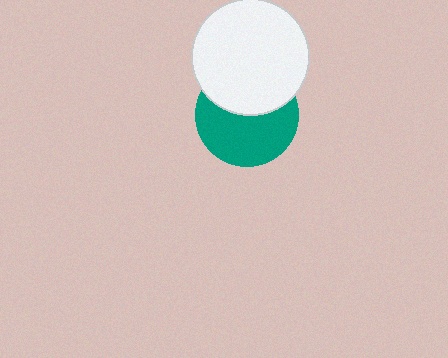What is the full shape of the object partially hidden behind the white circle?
The partially hidden object is a teal circle.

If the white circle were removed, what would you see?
You would see the complete teal circle.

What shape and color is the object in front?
The object in front is a white circle.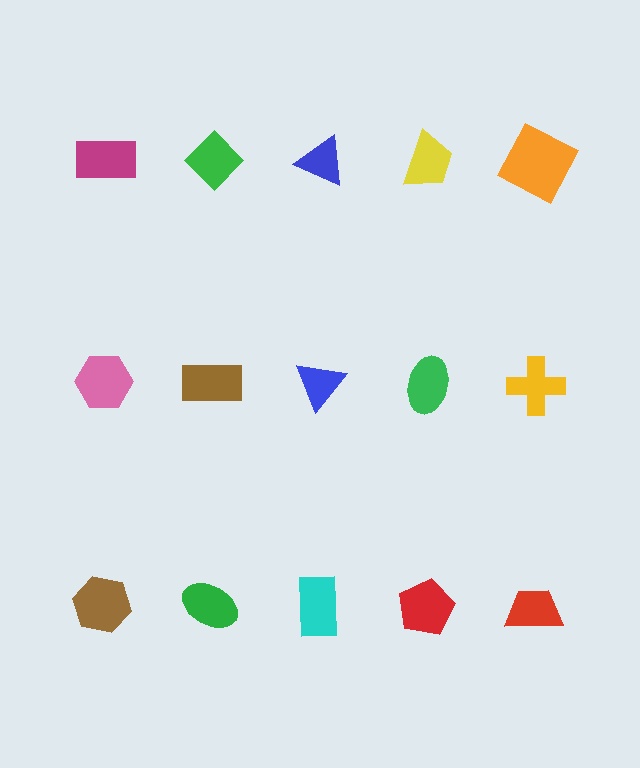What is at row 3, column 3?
A cyan rectangle.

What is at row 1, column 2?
A green diamond.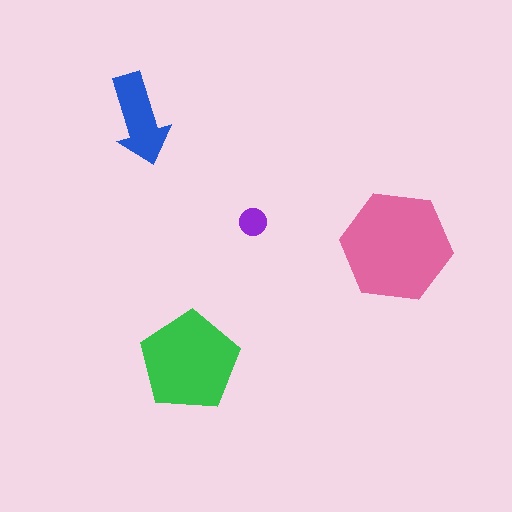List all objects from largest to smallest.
The pink hexagon, the green pentagon, the blue arrow, the purple circle.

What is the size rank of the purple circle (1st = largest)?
4th.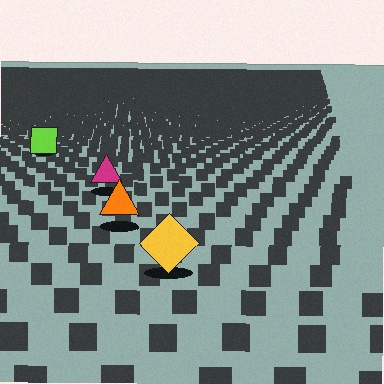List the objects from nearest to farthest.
From nearest to farthest: the yellow diamond, the orange triangle, the magenta triangle, the lime square.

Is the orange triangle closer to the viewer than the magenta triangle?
Yes. The orange triangle is closer — you can tell from the texture gradient: the ground texture is coarser near it.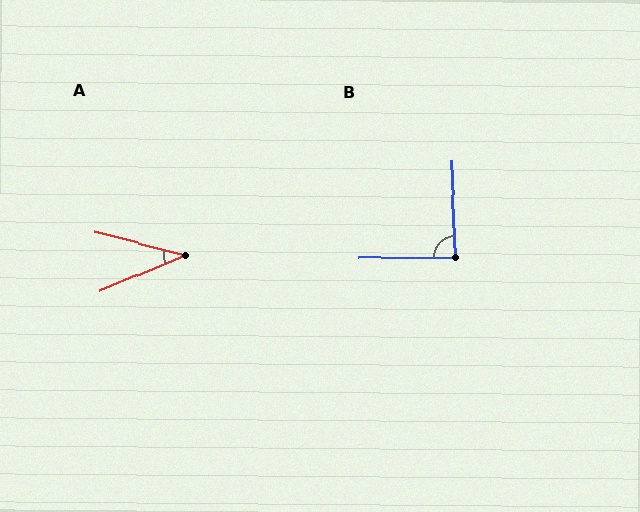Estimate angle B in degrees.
Approximately 88 degrees.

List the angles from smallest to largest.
A (37°), B (88°).